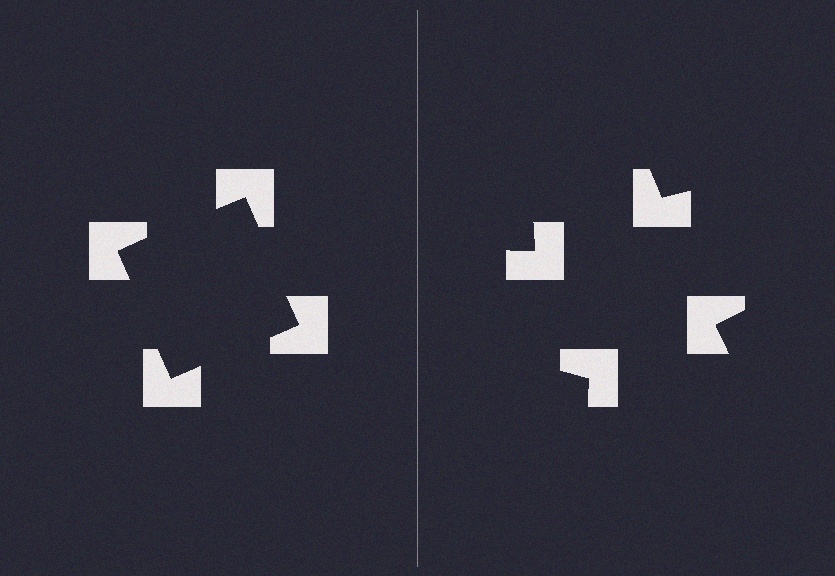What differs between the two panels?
The notched squares are positioned identically on both sides; only the wedge orientations differ. On the left they align to a square; on the right they are misaligned.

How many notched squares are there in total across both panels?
8 — 4 on each side.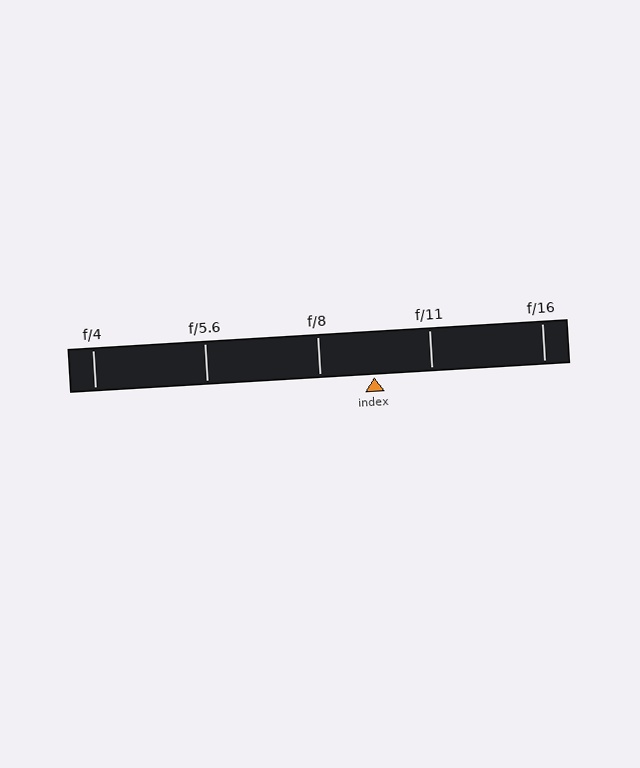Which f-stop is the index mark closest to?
The index mark is closest to f/8.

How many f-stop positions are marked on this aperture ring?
There are 5 f-stop positions marked.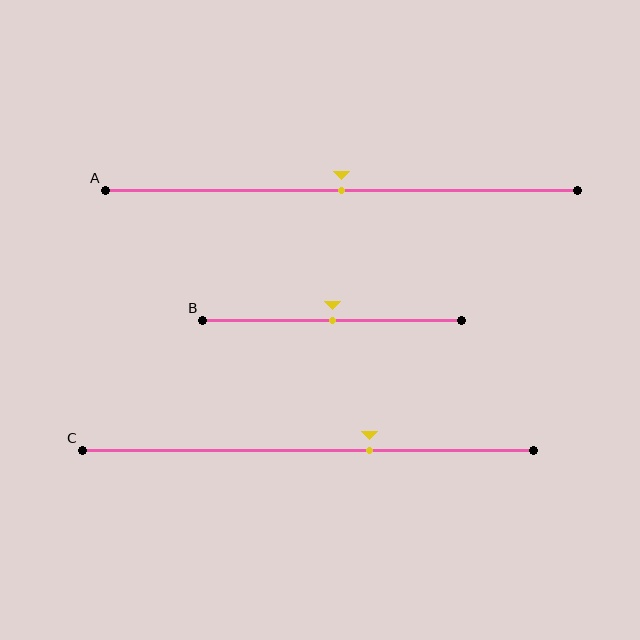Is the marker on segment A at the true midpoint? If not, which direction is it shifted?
Yes, the marker on segment A is at the true midpoint.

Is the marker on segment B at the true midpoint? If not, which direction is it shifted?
Yes, the marker on segment B is at the true midpoint.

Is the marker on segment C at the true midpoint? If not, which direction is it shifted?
No, the marker on segment C is shifted to the right by about 14% of the segment length.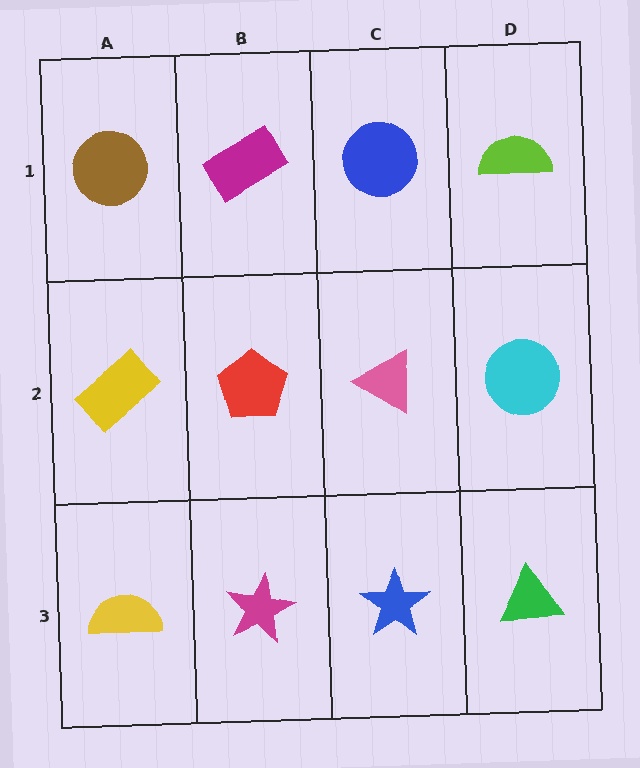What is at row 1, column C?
A blue circle.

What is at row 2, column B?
A red pentagon.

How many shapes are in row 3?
4 shapes.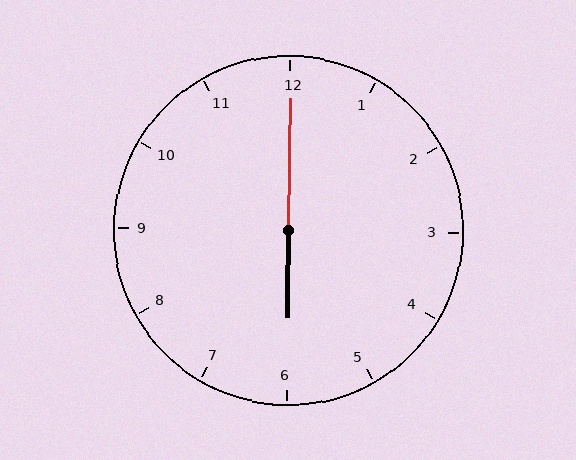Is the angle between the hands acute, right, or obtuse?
It is obtuse.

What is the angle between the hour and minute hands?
Approximately 180 degrees.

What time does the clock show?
6:00.